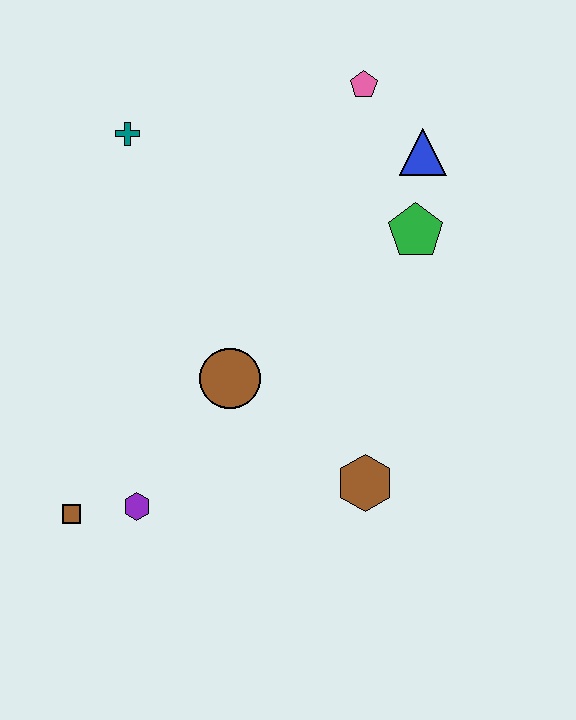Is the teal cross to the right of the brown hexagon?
No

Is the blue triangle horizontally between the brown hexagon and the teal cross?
No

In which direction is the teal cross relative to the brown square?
The teal cross is above the brown square.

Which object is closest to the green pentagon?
The blue triangle is closest to the green pentagon.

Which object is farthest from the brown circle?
The pink pentagon is farthest from the brown circle.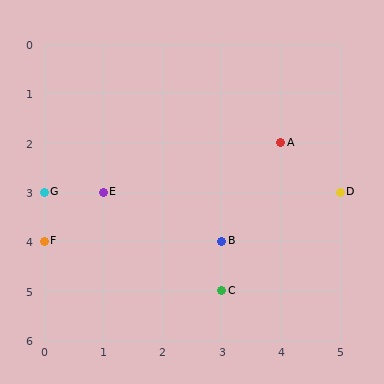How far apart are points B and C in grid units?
Points B and C are 1 row apart.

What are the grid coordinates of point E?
Point E is at grid coordinates (1, 3).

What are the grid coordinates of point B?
Point B is at grid coordinates (3, 4).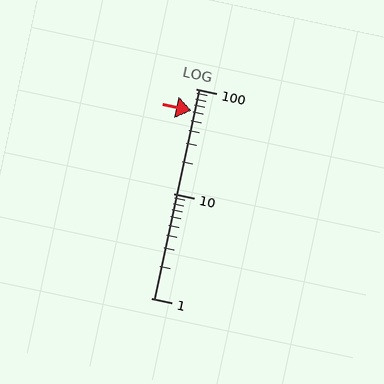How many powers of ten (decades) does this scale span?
The scale spans 2 decades, from 1 to 100.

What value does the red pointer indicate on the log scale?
The pointer indicates approximately 62.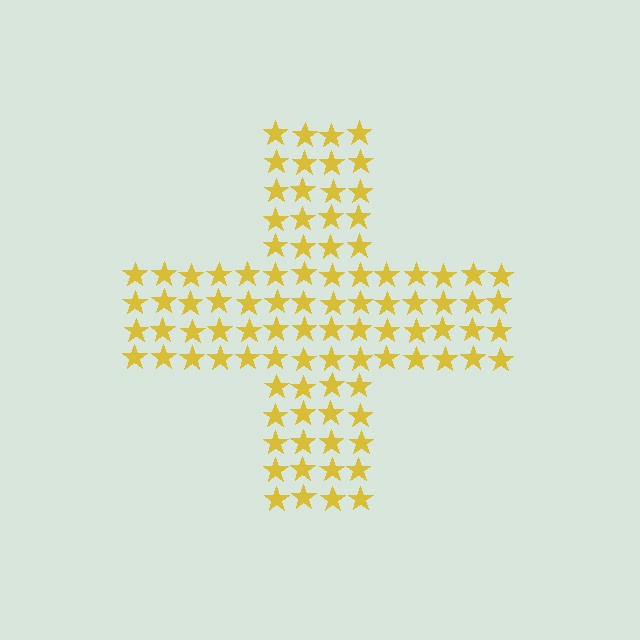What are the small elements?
The small elements are stars.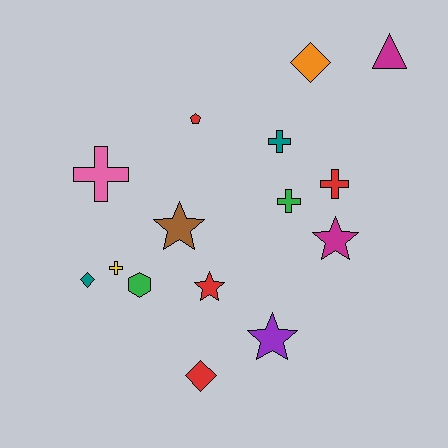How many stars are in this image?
There are 4 stars.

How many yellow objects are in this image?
There is 1 yellow object.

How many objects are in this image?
There are 15 objects.